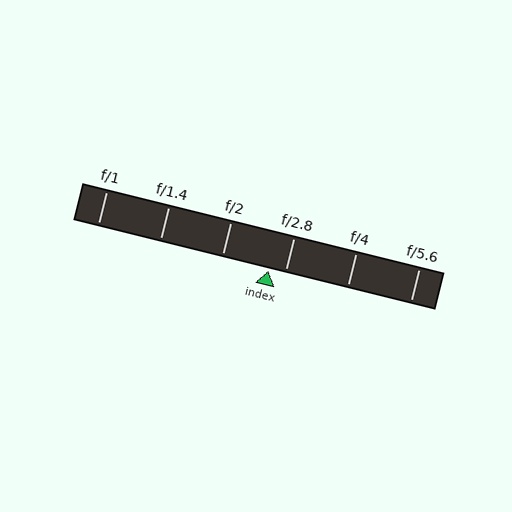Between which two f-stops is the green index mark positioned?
The index mark is between f/2 and f/2.8.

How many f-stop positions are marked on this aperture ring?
There are 6 f-stop positions marked.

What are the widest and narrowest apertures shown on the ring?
The widest aperture shown is f/1 and the narrowest is f/5.6.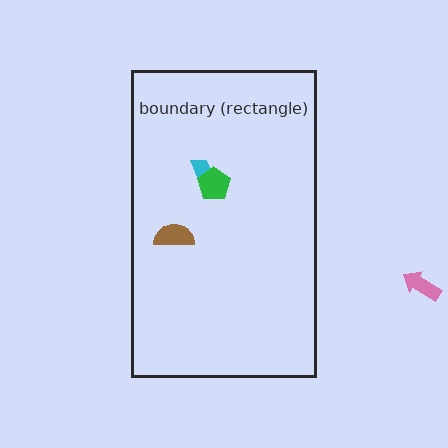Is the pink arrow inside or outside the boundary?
Outside.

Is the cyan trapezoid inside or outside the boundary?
Inside.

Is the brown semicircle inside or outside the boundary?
Inside.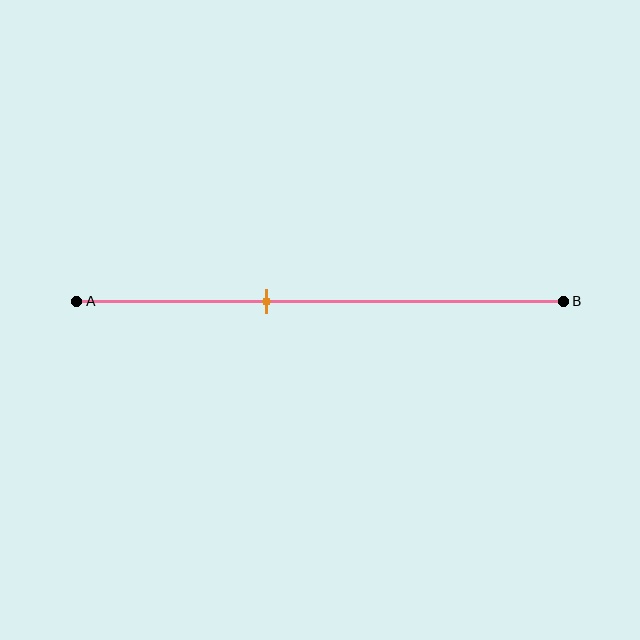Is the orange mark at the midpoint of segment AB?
No, the mark is at about 40% from A, not at the 50% midpoint.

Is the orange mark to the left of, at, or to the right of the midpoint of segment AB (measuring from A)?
The orange mark is to the left of the midpoint of segment AB.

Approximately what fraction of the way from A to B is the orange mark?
The orange mark is approximately 40% of the way from A to B.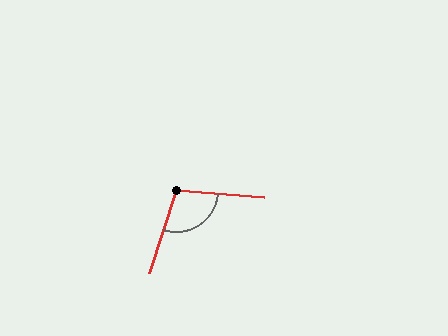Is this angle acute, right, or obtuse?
It is obtuse.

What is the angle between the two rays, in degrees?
Approximately 104 degrees.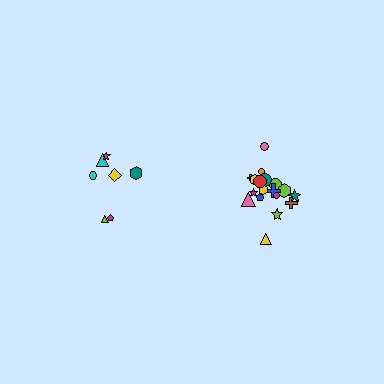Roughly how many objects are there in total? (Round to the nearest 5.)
Roughly 25 objects in total.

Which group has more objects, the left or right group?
The right group.